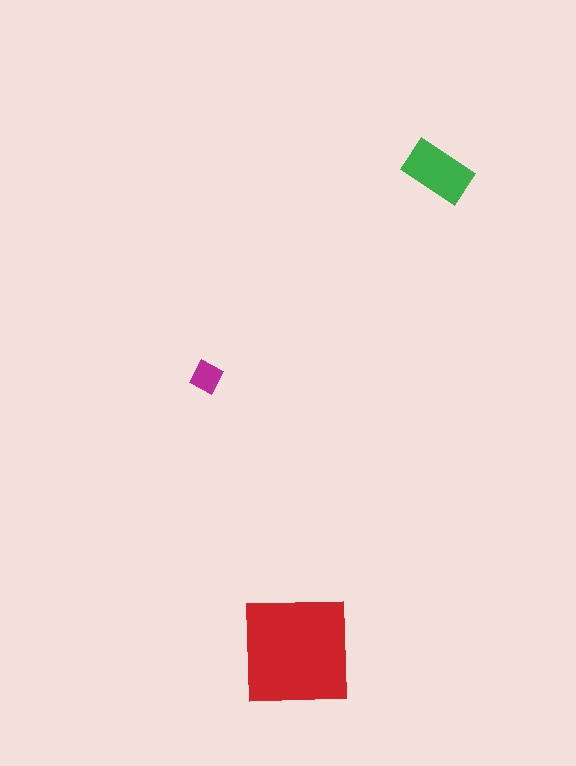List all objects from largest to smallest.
The red square, the green rectangle, the magenta diamond.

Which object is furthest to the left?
The magenta diamond is leftmost.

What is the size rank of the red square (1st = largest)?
1st.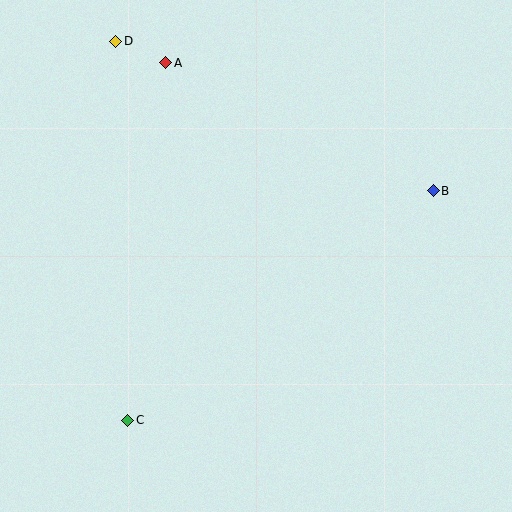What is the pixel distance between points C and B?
The distance between C and B is 382 pixels.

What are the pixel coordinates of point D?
Point D is at (116, 41).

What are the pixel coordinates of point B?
Point B is at (433, 191).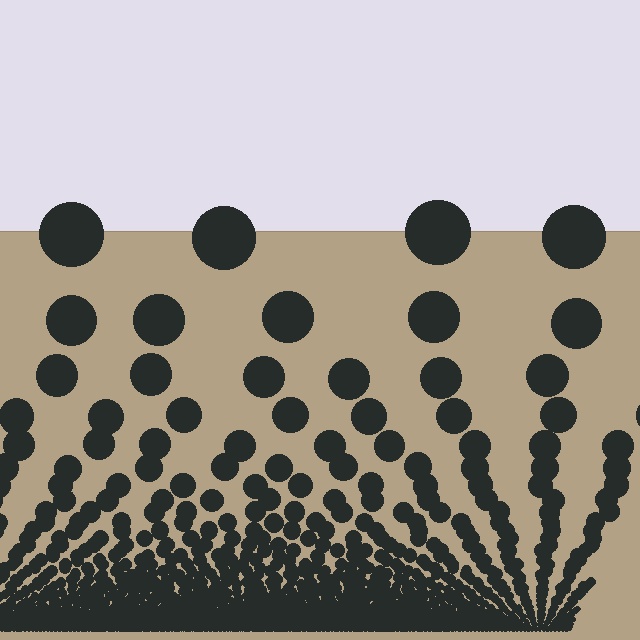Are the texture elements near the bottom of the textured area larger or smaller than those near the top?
Smaller. The gradient is inverted — elements near the bottom are smaller and denser.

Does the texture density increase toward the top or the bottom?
Density increases toward the bottom.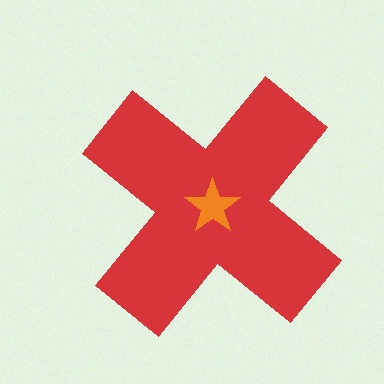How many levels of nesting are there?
2.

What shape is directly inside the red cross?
The orange star.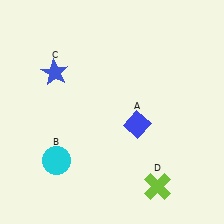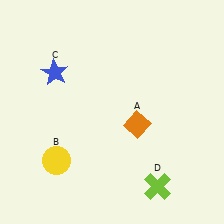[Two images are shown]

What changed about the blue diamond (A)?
In Image 1, A is blue. In Image 2, it changed to orange.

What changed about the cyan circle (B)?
In Image 1, B is cyan. In Image 2, it changed to yellow.